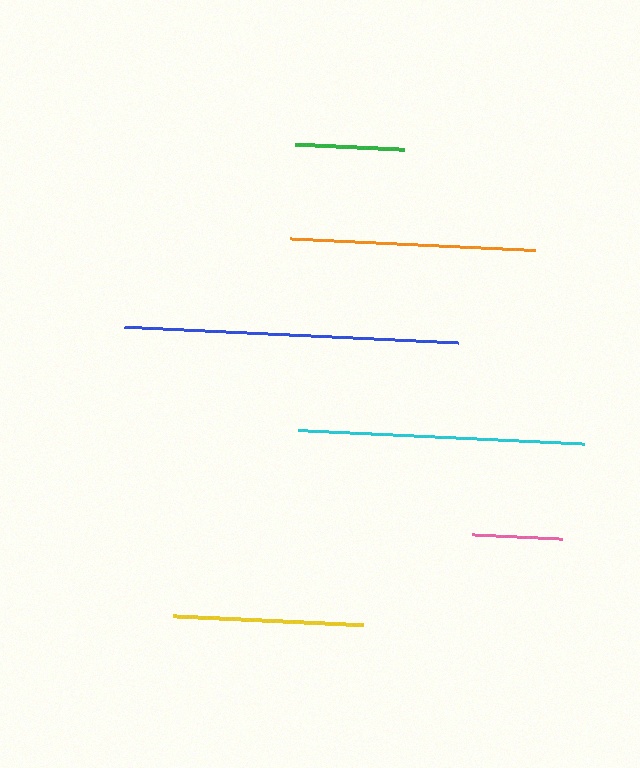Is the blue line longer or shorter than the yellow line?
The blue line is longer than the yellow line.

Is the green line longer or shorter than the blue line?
The blue line is longer than the green line.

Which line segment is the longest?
The blue line is the longest at approximately 333 pixels.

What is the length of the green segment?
The green segment is approximately 108 pixels long.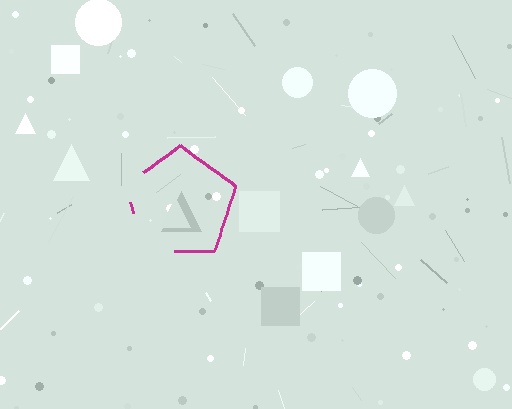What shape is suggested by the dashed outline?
The dashed outline suggests a pentagon.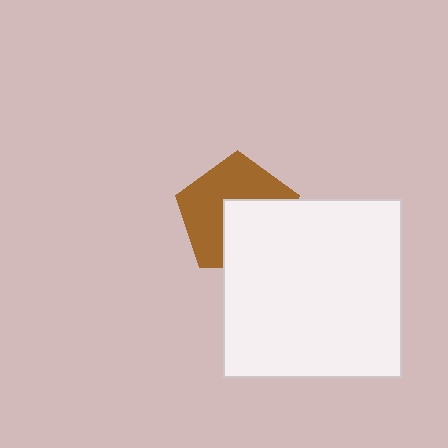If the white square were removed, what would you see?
You would see the complete brown pentagon.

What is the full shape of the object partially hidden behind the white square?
The partially hidden object is a brown pentagon.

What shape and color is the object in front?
The object in front is a white square.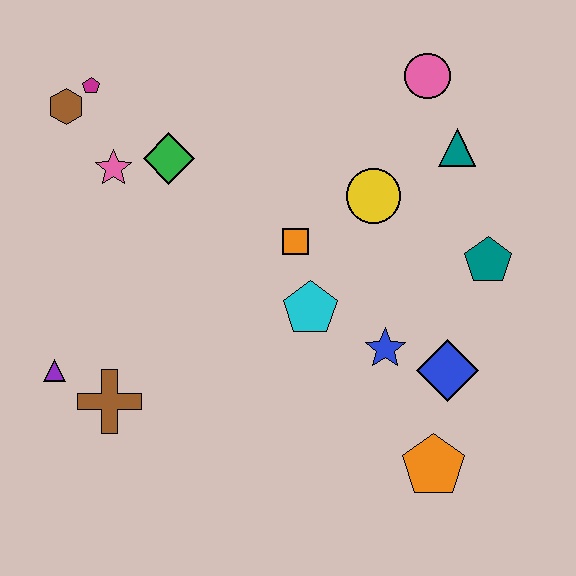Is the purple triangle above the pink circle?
No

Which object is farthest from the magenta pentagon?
The orange pentagon is farthest from the magenta pentagon.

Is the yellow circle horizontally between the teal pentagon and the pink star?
Yes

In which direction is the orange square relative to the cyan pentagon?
The orange square is above the cyan pentagon.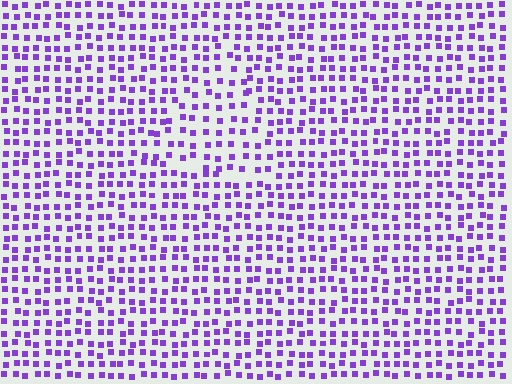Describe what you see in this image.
The image contains small purple elements arranged at two different densities. A triangle-shaped region is visible where the elements are less densely packed than the surrounding area.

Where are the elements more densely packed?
The elements are more densely packed outside the triangle boundary.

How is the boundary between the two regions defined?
The boundary is defined by a change in element density (approximately 1.4x ratio). All elements are the same color, size, and shape.